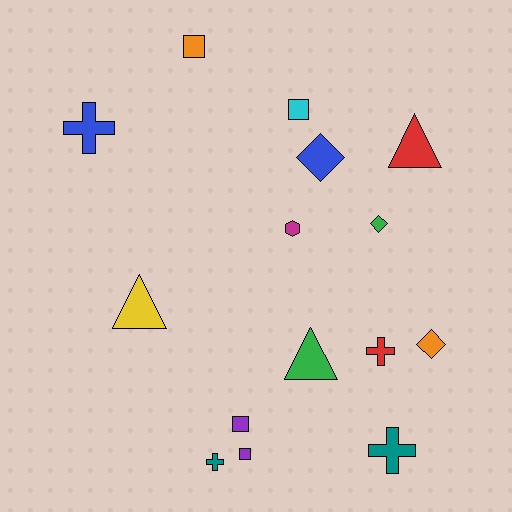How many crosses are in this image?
There are 4 crosses.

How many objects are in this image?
There are 15 objects.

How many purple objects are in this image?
There are 2 purple objects.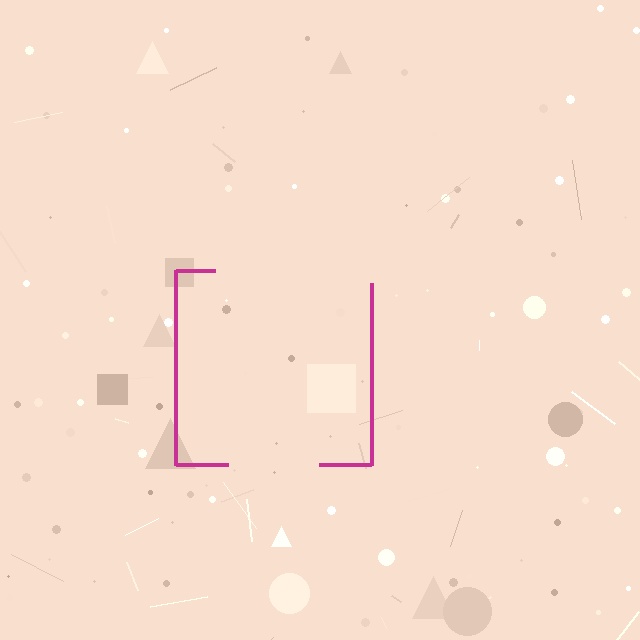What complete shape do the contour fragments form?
The contour fragments form a square.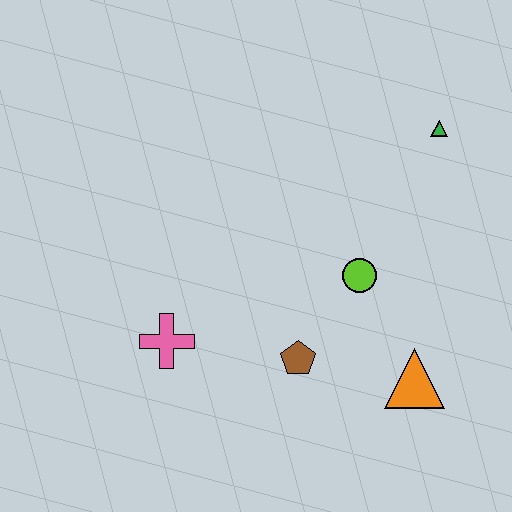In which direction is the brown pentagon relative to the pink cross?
The brown pentagon is to the right of the pink cross.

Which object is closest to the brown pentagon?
The lime circle is closest to the brown pentagon.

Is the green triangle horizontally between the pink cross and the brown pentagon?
No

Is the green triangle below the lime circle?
No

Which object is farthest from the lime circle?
The pink cross is farthest from the lime circle.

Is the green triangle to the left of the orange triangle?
No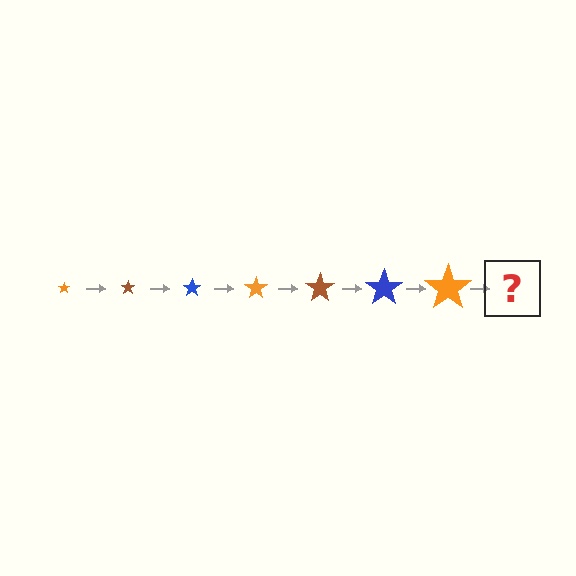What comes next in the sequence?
The next element should be a brown star, larger than the previous one.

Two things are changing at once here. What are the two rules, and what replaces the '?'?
The two rules are that the star grows larger each step and the color cycles through orange, brown, and blue. The '?' should be a brown star, larger than the previous one.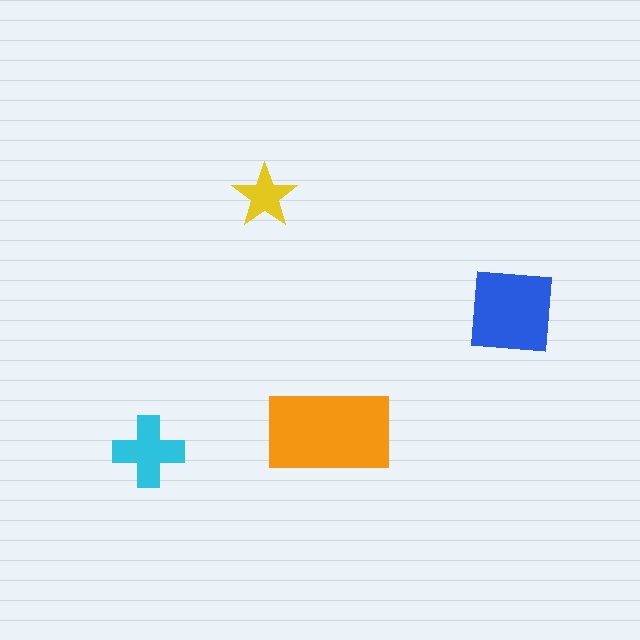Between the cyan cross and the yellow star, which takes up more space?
The cyan cross.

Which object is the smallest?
The yellow star.